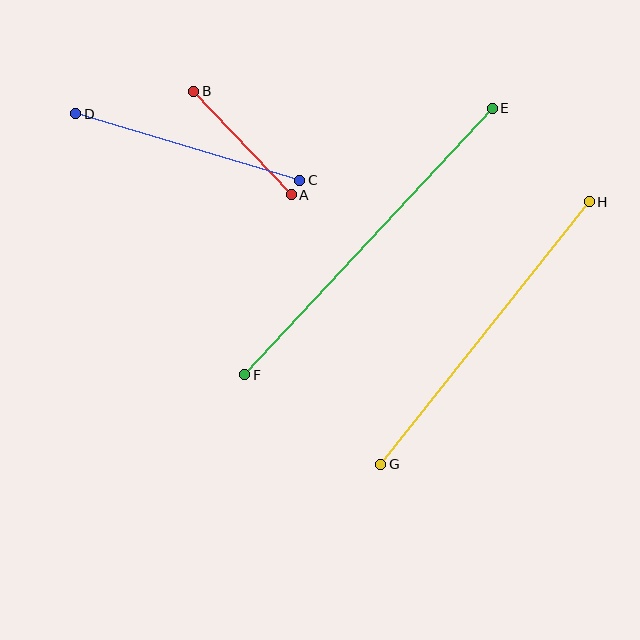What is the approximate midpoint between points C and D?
The midpoint is at approximately (188, 147) pixels.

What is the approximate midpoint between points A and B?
The midpoint is at approximately (242, 143) pixels.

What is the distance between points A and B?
The distance is approximately 142 pixels.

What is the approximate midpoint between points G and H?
The midpoint is at approximately (485, 333) pixels.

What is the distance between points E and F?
The distance is approximately 364 pixels.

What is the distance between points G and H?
The distance is approximately 335 pixels.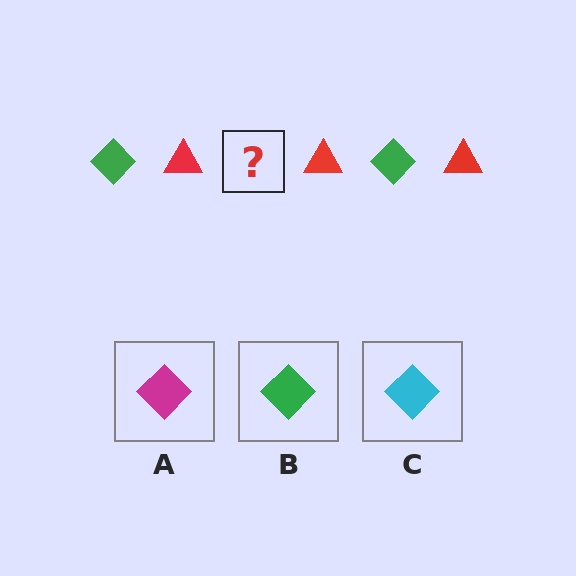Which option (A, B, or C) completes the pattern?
B.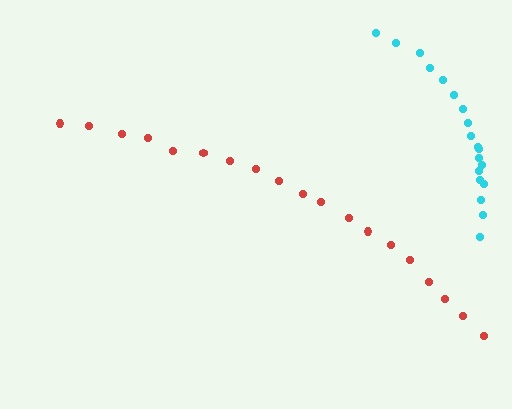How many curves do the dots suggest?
There are 2 distinct paths.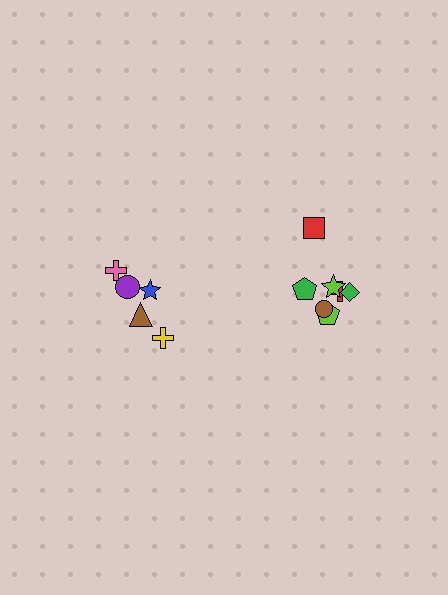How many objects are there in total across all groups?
There are 12 objects.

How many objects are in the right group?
There are 7 objects.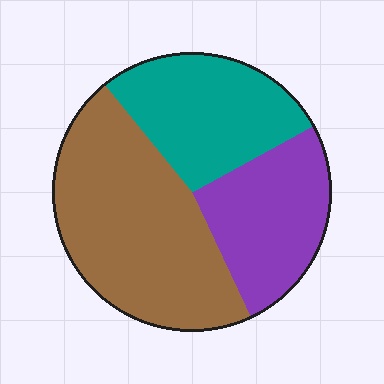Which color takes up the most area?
Brown, at roughly 45%.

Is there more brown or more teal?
Brown.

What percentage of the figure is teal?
Teal covers about 30% of the figure.